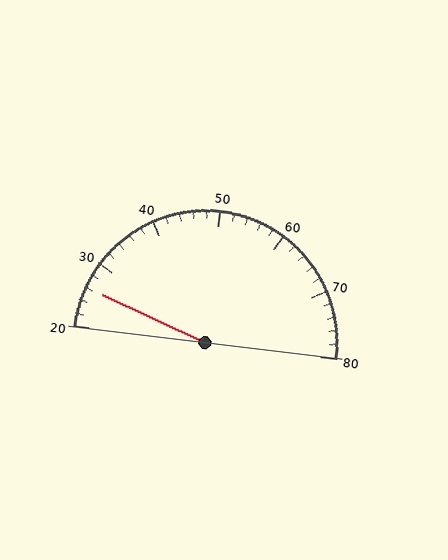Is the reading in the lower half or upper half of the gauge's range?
The reading is in the lower half of the range (20 to 80).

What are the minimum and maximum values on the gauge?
The gauge ranges from 20 to 80.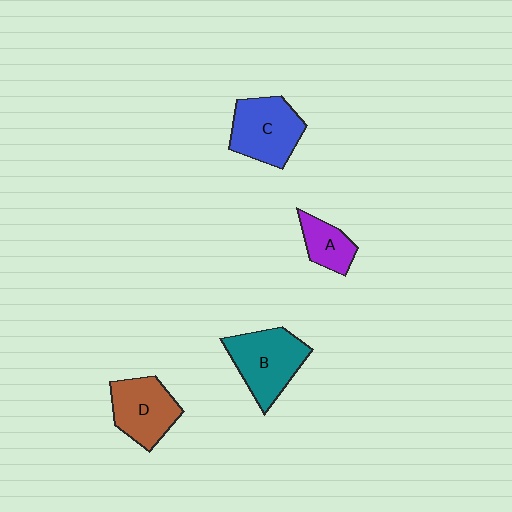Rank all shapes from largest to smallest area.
From largest to smallest: B (teal), C (blue), D (brown), A (purple).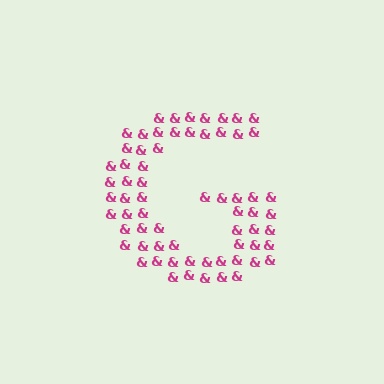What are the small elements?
The small elements are ampersands.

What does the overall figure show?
The overall figure shows the letter G.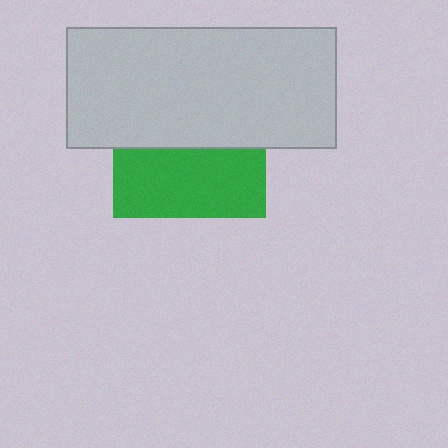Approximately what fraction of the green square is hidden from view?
Roughly 55% of the green square is hidden behind the light gray rectangle.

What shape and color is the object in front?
The object in front is a light gray rectangle.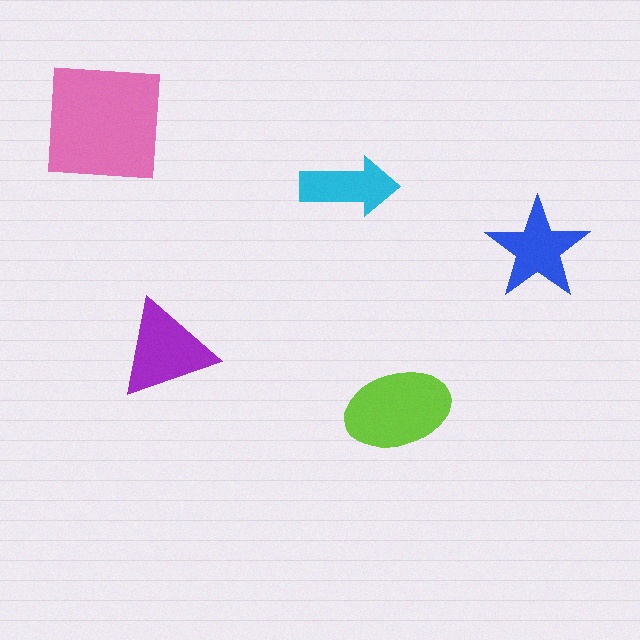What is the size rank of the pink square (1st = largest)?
1st.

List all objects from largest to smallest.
The pink square, the lime ellipse, the purple triangle, the blue star, the cyan arrow.